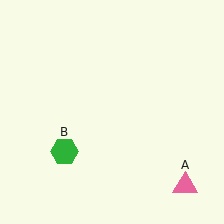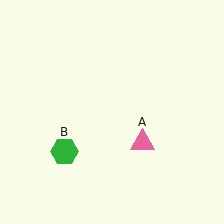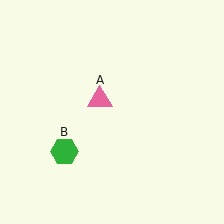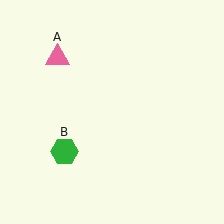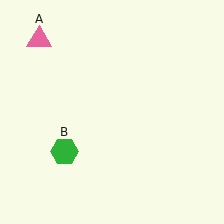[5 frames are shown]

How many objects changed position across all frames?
1 object changed position: pink triangle (object A).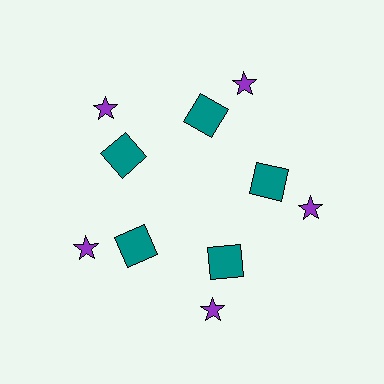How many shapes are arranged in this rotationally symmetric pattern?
There are 10 shapes, arranged in 5 groups of 2.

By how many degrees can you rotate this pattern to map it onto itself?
The pattern maps onto itself every 72 degrees of rotation.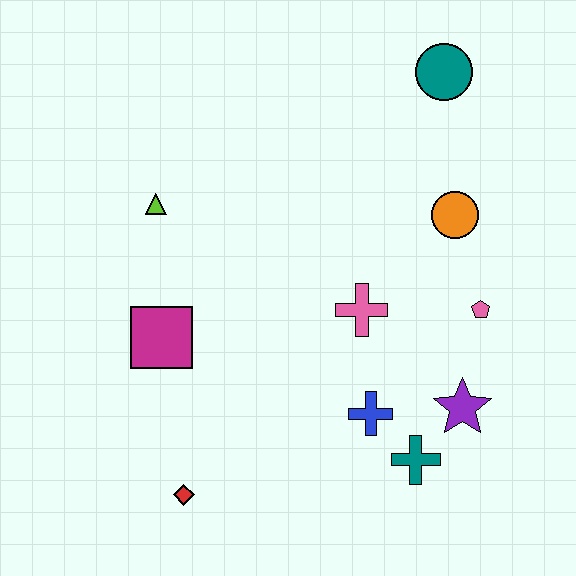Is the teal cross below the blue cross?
Yes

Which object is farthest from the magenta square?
The teal circle is farthest from the magenta square.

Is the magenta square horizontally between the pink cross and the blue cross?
No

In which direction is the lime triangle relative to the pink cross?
The lime triangle is to the left of the pink cross.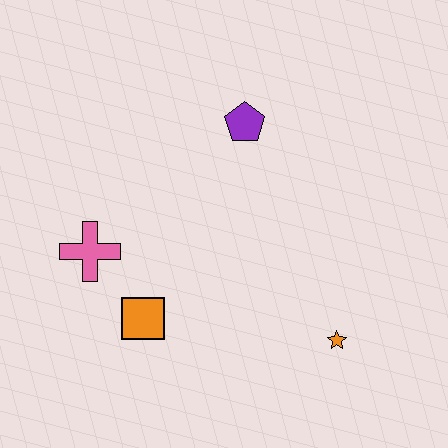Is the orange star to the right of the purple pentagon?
Yes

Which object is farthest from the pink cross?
The orange star is farthest from the pink cross.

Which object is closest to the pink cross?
The orange square is closest to the pink cross.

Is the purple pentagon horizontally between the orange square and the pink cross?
No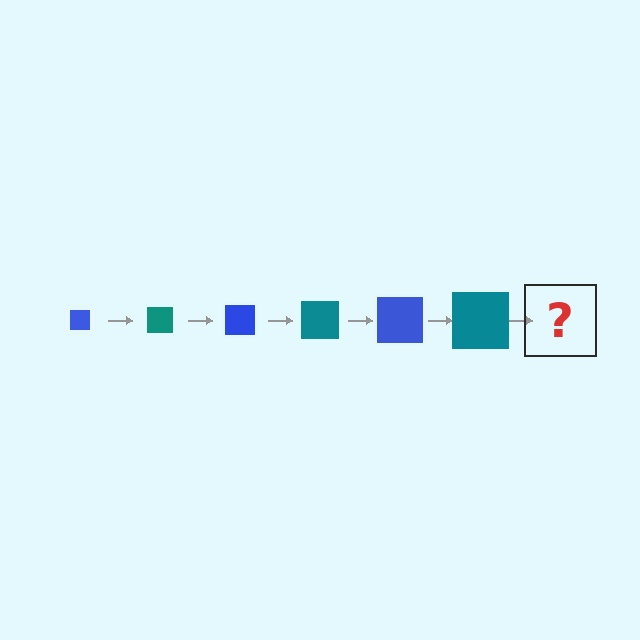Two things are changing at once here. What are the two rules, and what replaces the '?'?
The two rules are that the square grows larger each step and the color cycles through blue and teal. The '?' should be a blue square, larger than the previous one.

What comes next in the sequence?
The next element should be a blue square, larger than the previous one.